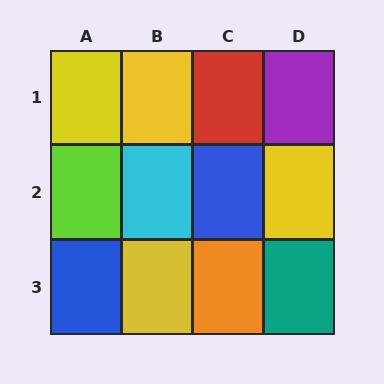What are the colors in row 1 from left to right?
Yellow, yellow, red, purple.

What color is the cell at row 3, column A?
Blue.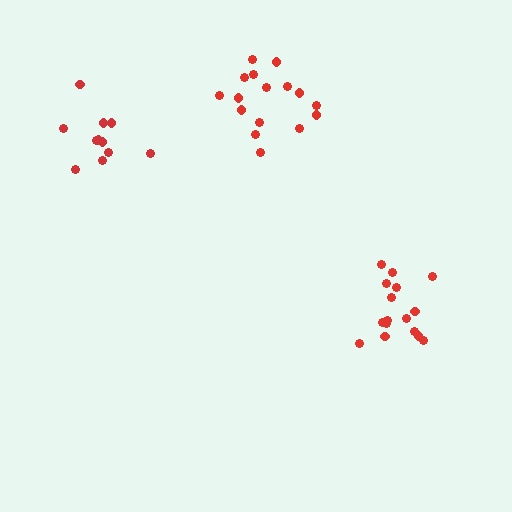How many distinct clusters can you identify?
There are 3 distinct clusters.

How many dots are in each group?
Group 1: 16 dots, Group 2: 16 dots, Group 3: 11 dots (43 total).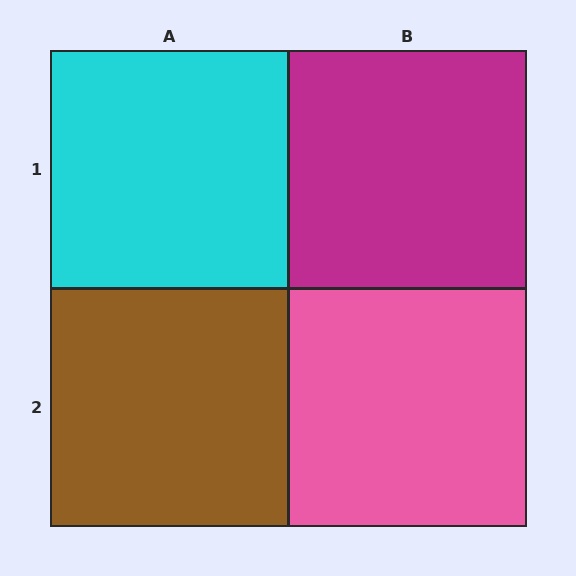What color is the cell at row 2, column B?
Pink.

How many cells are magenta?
1 cell is magenta.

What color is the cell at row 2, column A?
Brown.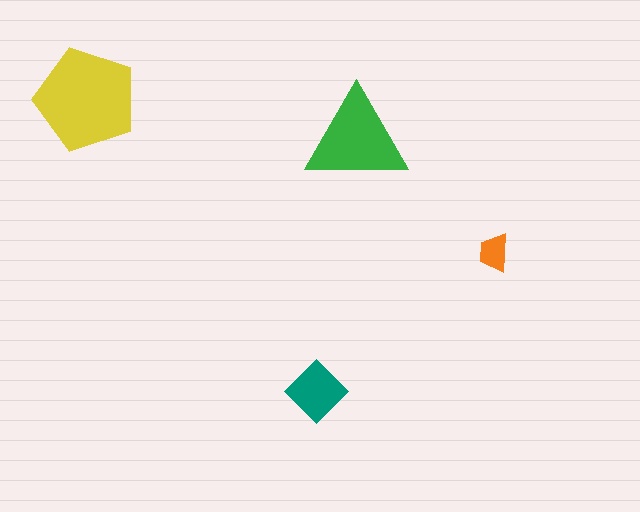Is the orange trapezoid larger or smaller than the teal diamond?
Smaller.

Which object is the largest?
The yellow pentagon.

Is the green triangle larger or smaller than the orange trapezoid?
Larger.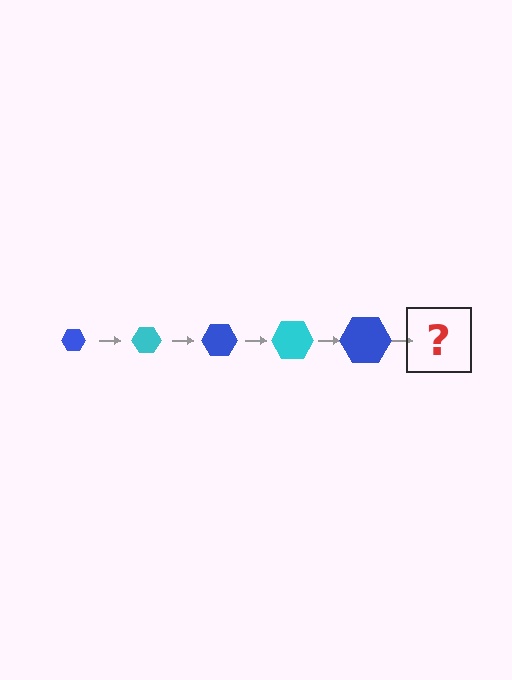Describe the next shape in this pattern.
It should be a cyan hexagon, larger than the previous one.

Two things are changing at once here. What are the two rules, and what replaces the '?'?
The two rules are that the hexagon grows larger each step and the color cycles through blue and cyan. The '?' should be a cyan hexagon, larger than the previous one.